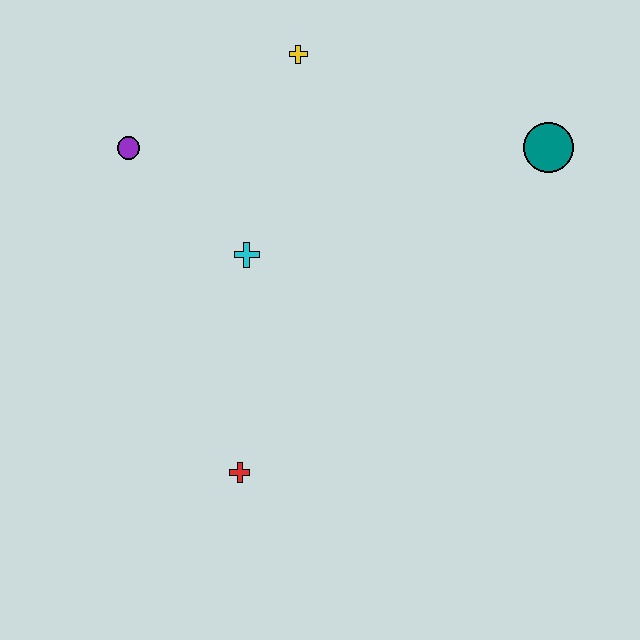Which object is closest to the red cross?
The cyan cross is closest to the red cross.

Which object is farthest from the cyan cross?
The teal circle is farthest from the cyan cross.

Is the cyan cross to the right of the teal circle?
No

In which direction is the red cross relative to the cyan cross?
The red cross is below the cyan cross.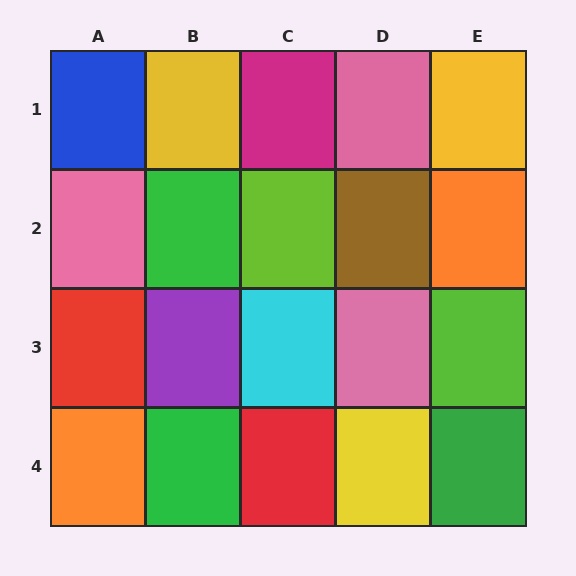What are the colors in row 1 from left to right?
Blue, yellow, magenta, pink, yellow.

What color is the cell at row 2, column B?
Green.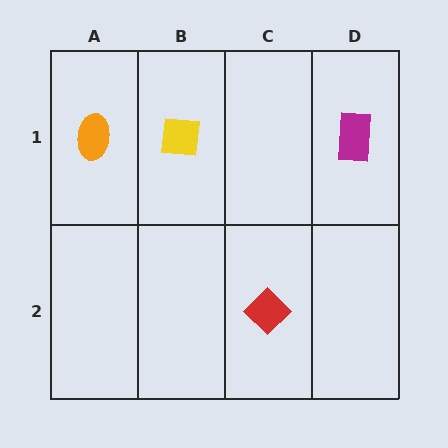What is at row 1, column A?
An orange ellipse.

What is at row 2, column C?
A red diamond.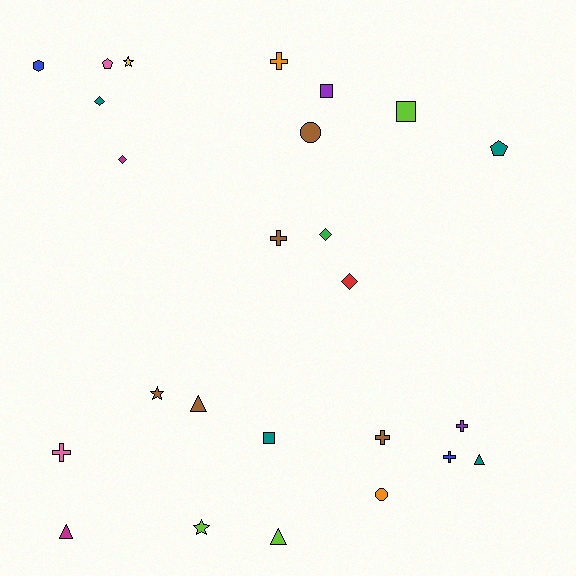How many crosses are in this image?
There are 6 crosses.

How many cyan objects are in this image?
There are no cyan objects.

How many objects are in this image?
There are 25 objects.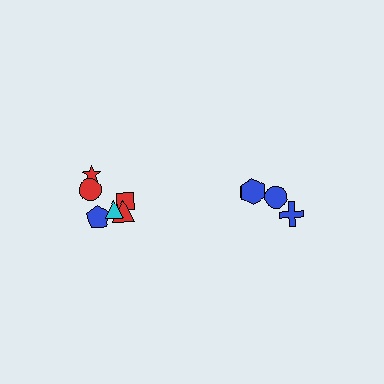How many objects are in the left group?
There are 6 objects.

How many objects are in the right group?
There are 4 objects.